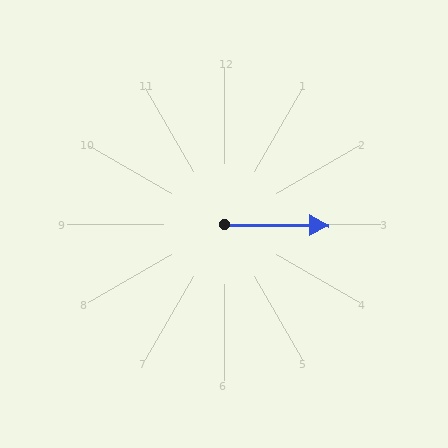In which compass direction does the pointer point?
East.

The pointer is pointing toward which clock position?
Roughly 3 o'clock.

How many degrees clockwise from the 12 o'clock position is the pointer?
Approximately 91 degrees.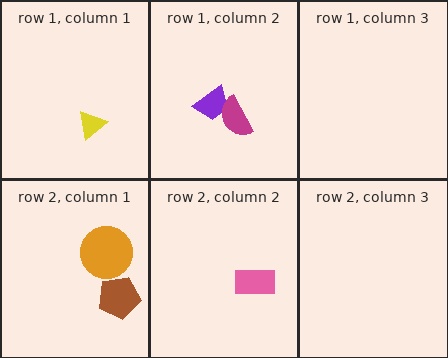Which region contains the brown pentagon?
The row 2, column 1 region.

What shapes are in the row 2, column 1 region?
The orange circle, the brown pentagon.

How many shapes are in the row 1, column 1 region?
1.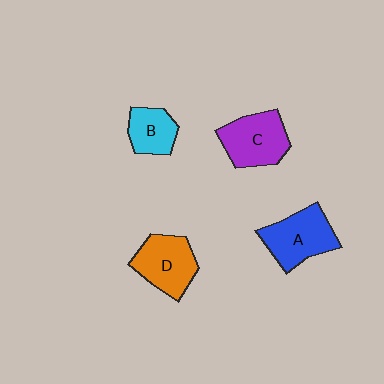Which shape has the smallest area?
Shape B (cyan).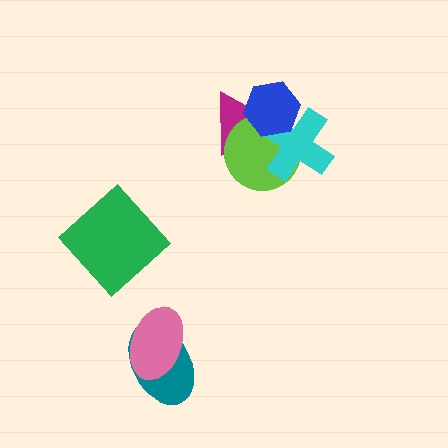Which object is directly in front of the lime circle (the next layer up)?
The cyan cross is directly in front of the lime circle.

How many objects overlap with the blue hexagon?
3 objects overlap with the blue hexagon.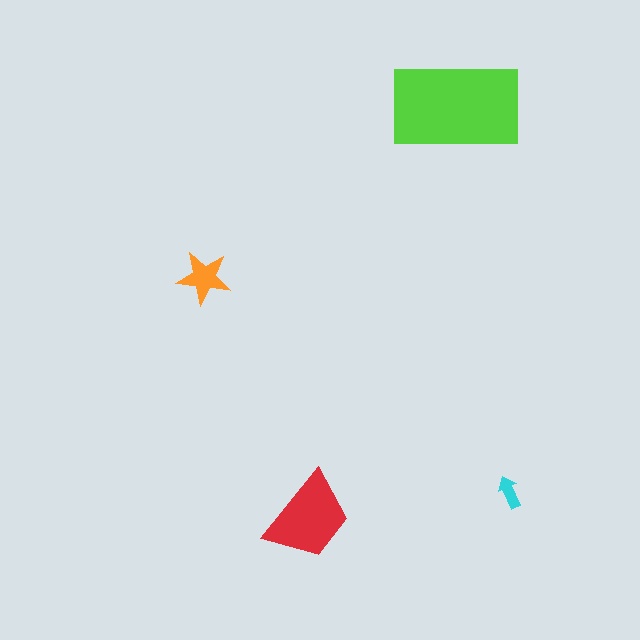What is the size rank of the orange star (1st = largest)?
3rd.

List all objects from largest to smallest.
The lime rectangle, the red trapezoid, the orange star, the cyan arrow.